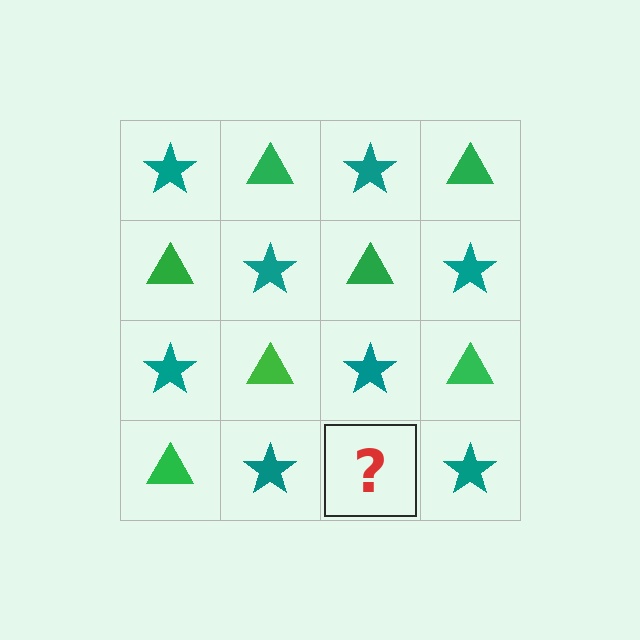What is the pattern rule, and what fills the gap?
The rule is that it alternates teal star and green triangle in a checkerboard pattern. The gap should be filled with a green triangle.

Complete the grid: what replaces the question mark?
The question mark should be replaced with a green triangle.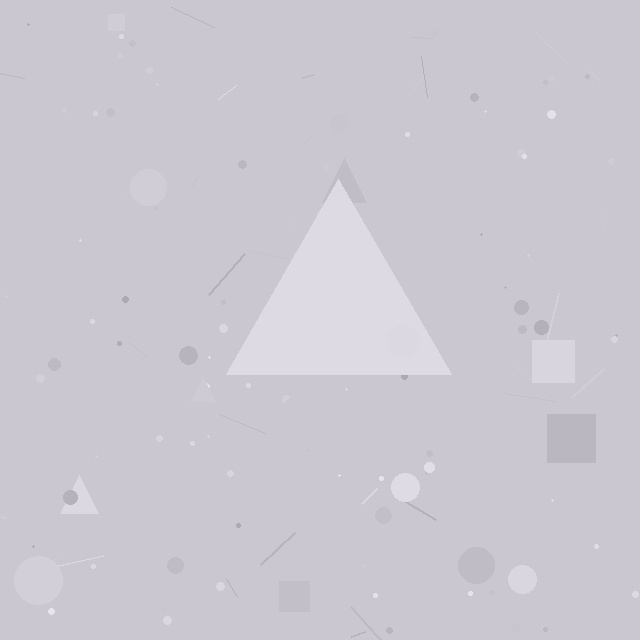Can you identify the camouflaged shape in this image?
The camouflaged shape is a triangle.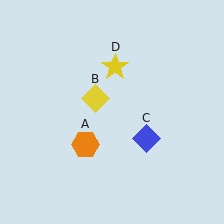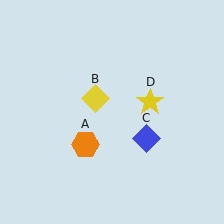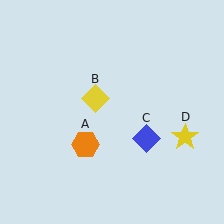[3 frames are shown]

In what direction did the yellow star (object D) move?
The yellow star (object D) moved down and to the right.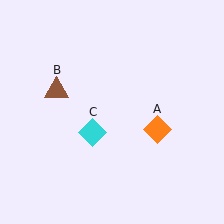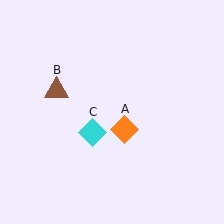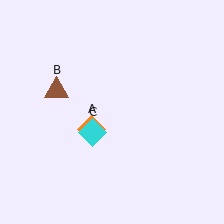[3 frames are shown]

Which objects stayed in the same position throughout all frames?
Brown triangle (object B) and cyan diamond (object C) remained stationary.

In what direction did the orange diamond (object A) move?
The orange diamond (object A) moved left.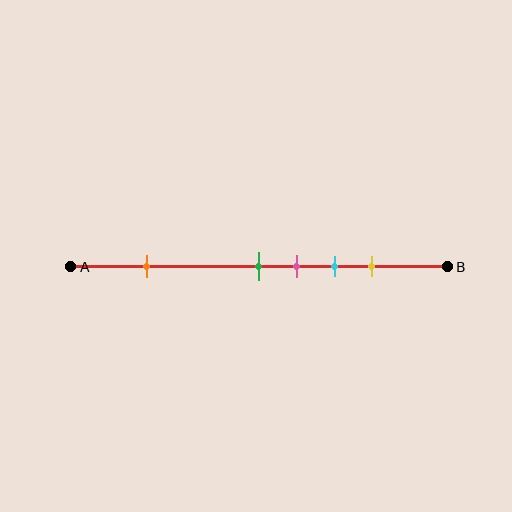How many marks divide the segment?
There are 5 marks dividing the segment.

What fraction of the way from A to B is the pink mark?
The pink mark is approximately 60% (0.6) of the way from A to B.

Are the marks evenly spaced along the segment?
No, the marks are not evenly spaced.